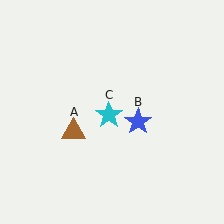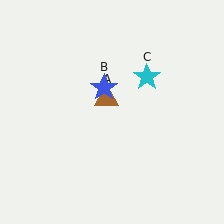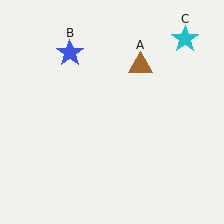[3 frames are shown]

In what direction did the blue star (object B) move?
The blue star (object B) moved up and to the left.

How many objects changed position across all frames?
3 objects changed position: brown triangle (object A), blue star (object B), cyan star (object C).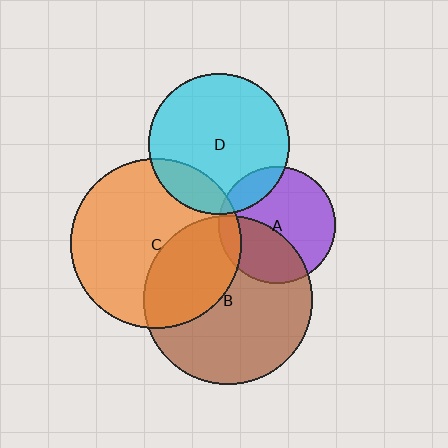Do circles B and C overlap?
Yes.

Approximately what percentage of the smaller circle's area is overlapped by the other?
Approximately 35%.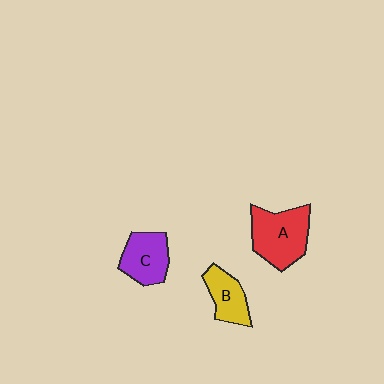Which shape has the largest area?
Shape A (red).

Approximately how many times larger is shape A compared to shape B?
Approximately 1.6 times.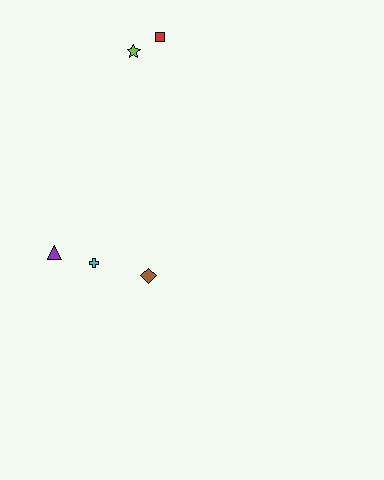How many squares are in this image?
There is 1 square.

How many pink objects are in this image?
There are no pink objects.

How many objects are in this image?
There are 5 objects.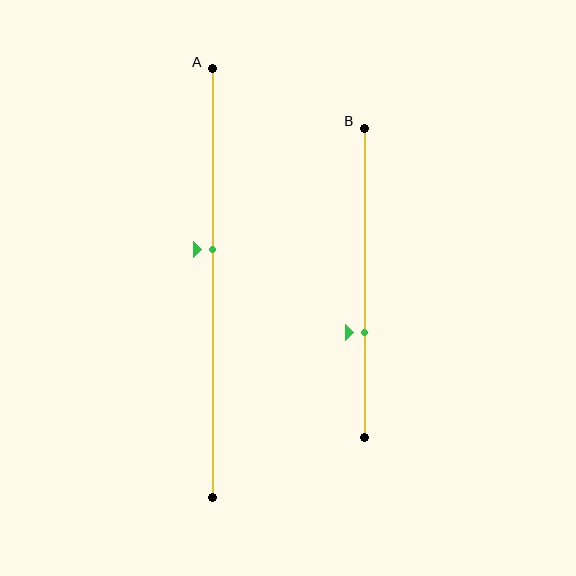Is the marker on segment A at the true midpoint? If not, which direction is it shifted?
No, the marker on segment A is shifted upward by about 8% of the segment length.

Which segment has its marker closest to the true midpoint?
Segment A has its marker closest to the true midpoint.